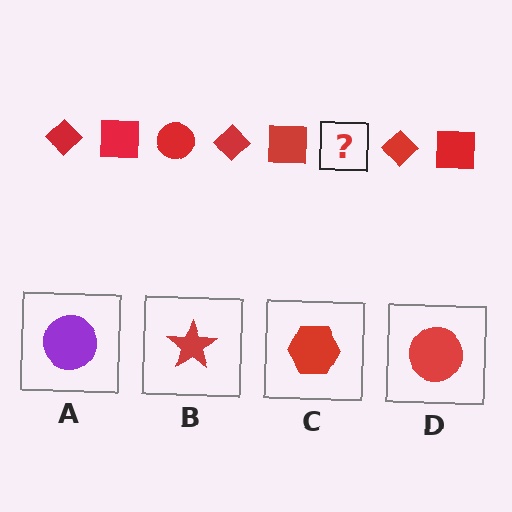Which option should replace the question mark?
Option D.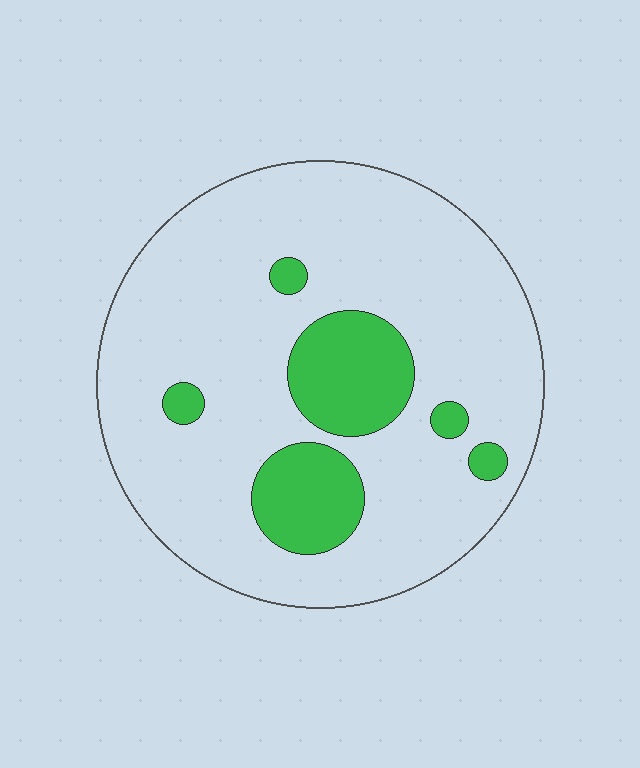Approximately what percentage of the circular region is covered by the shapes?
Approximately 20%.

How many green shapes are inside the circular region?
6.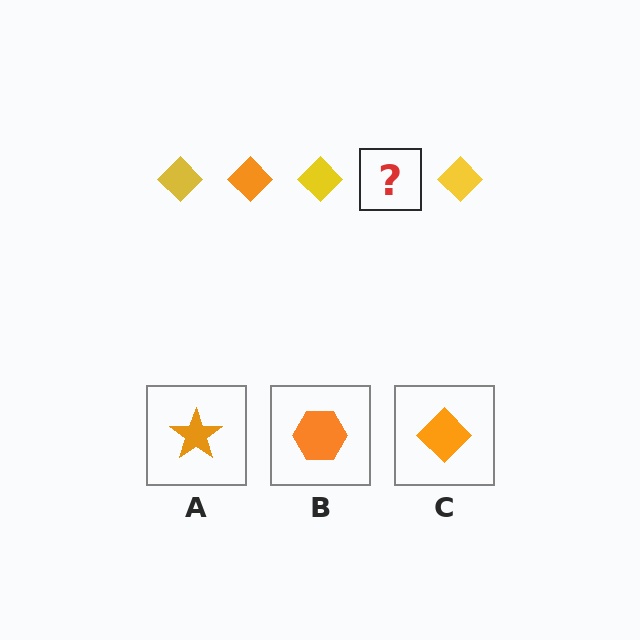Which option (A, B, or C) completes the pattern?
C.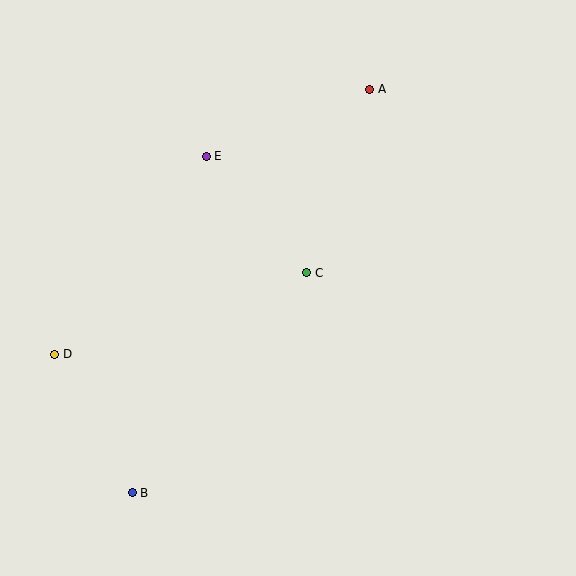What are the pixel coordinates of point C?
Point C is at (307, 273).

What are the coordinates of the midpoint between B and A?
The midpoint between B and A is at (251, 291).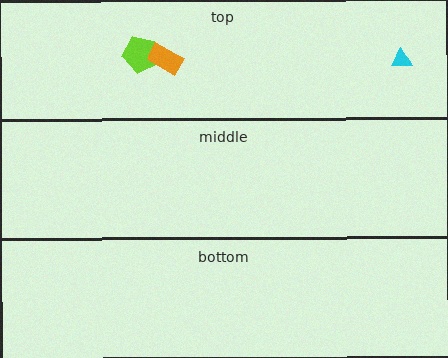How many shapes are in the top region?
3.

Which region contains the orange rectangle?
The top region.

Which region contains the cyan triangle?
The top region.